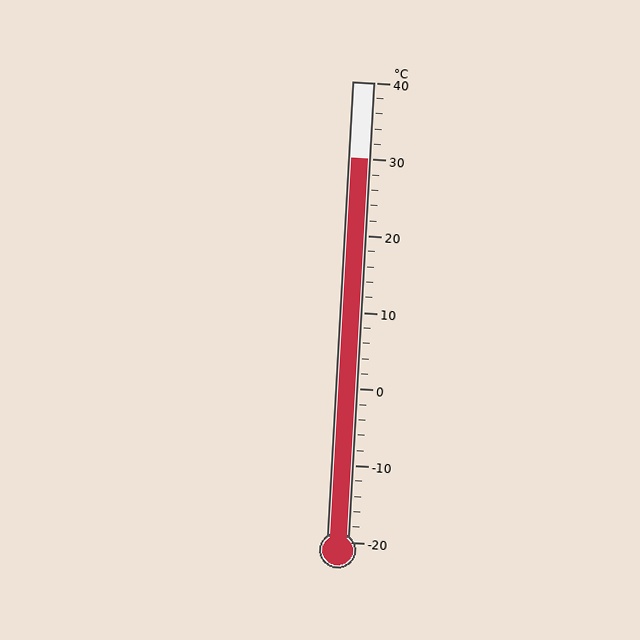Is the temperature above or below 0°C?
The temperature is above 0°C.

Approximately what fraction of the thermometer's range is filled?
The thermometer is filled to approximately 85% of its range.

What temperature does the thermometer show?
The thermometer shows approximately 30°C.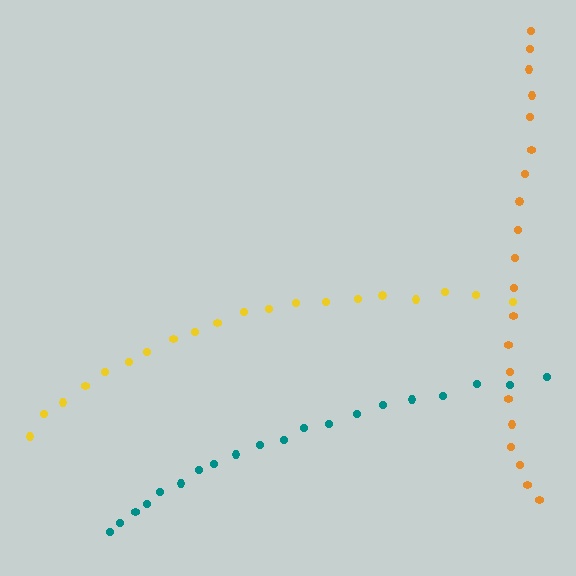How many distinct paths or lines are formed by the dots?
There are 3 distinct paths.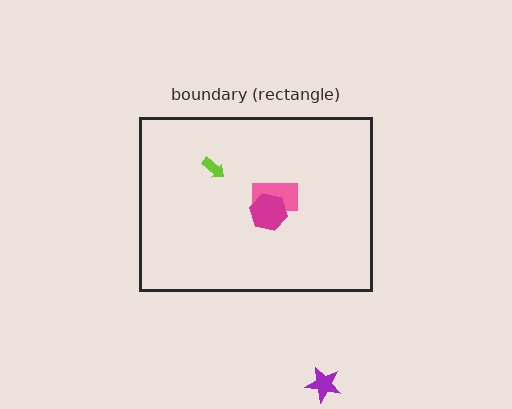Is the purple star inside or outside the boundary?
Outside.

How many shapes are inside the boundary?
3 inside, 1 outside.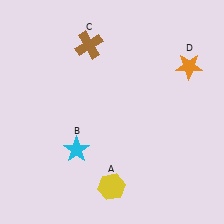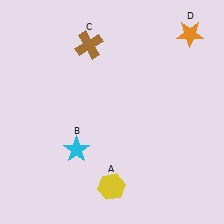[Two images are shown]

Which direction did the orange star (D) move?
The orange star (D) moved up.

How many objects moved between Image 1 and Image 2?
1 object moved between the two images.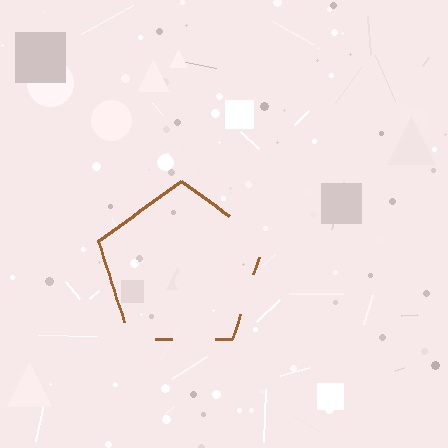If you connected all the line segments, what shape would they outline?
They would outline a pentagon.